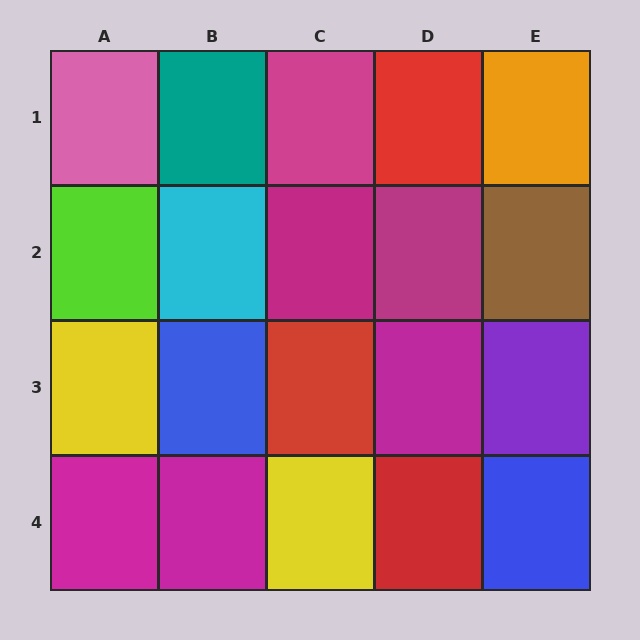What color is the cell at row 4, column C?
Yellow.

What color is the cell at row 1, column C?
Magenta.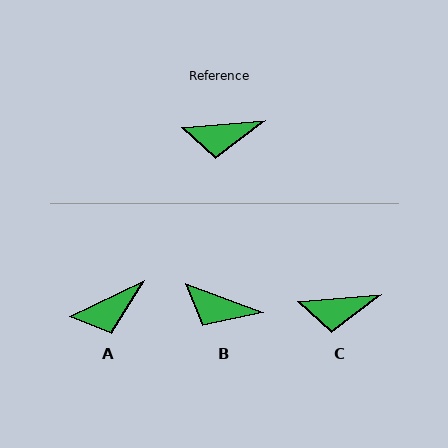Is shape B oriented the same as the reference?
No, it is off by about 25 degrees.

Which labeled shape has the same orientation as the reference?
C.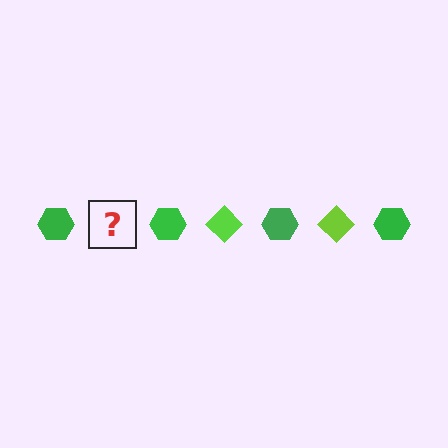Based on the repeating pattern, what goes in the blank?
The blank should be a lime diamond.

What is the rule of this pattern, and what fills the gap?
The rule is that the pattern alternates between green hexagon and lime diamond. The gap should be filled with a lime diamond.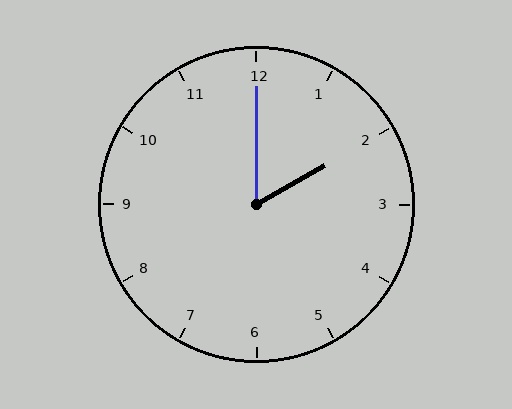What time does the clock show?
2:00.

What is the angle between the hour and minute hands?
Approximately 60 degrees.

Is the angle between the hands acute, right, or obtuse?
It is acute.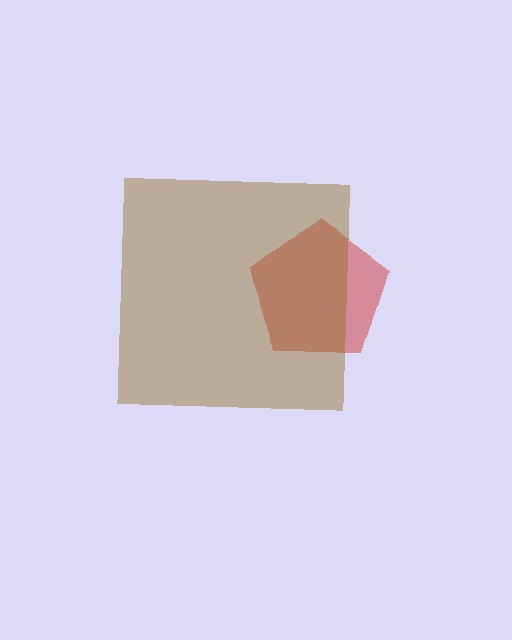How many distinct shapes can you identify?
There are 2 distinct shapes: a red pentagon, a brown square.